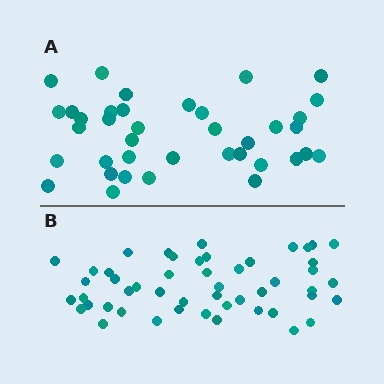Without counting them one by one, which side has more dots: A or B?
Region B (the bottom region) has more dots.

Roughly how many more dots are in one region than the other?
Region B has roughly 12 or so more dots than region A.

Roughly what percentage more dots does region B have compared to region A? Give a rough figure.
About 30% more.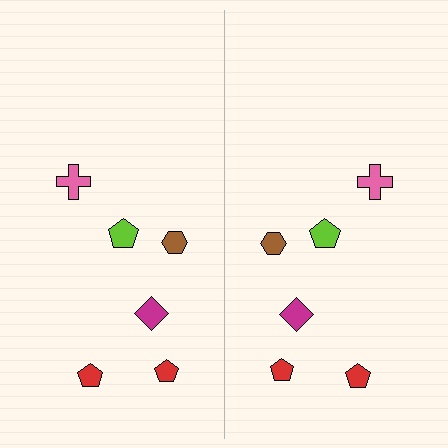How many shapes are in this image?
There are 12 shapes in this image.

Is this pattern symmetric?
Yes, this pattern has bilateral (reflection) symmetry.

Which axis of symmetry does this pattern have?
The pattern has a vertical axis of symmetry running through the center of the image.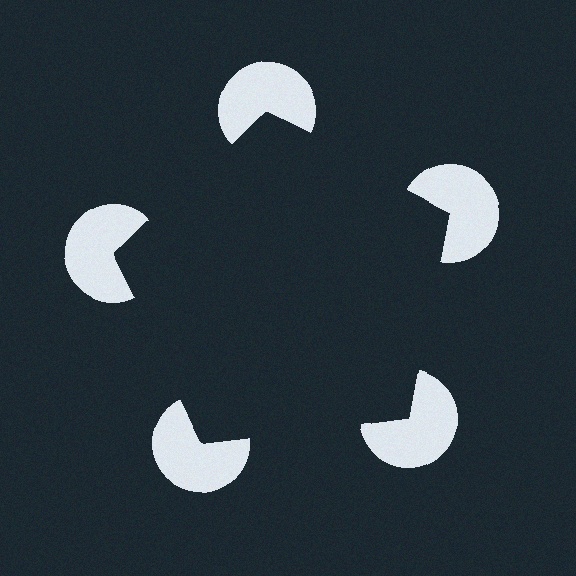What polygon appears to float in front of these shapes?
An illusory pentagon — its edges are inferred from the aligned wedge cuts in the pac-man discs, not physically drawn.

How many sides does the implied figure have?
5 sides.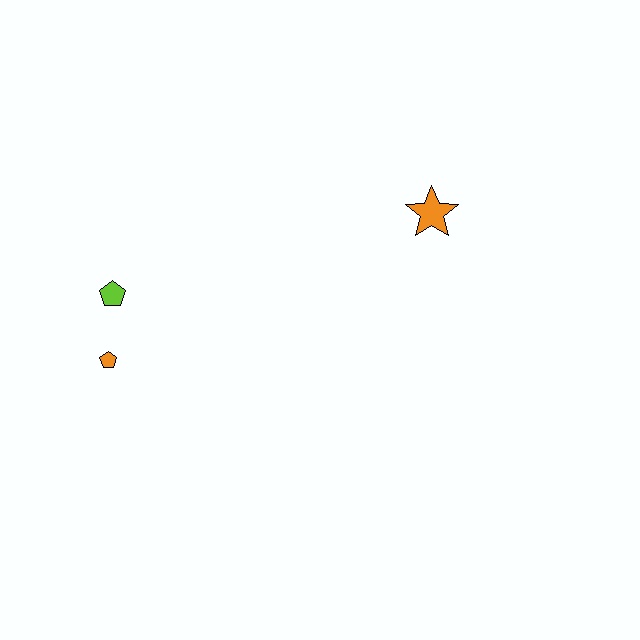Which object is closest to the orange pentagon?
The lime pentagon is closest to the orange pentagon.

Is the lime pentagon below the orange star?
Yes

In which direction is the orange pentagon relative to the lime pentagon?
The orange pentagon is below the lime pentagon.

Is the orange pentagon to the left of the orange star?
Yes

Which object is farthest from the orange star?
The orange pentagon is farthest from the orange star.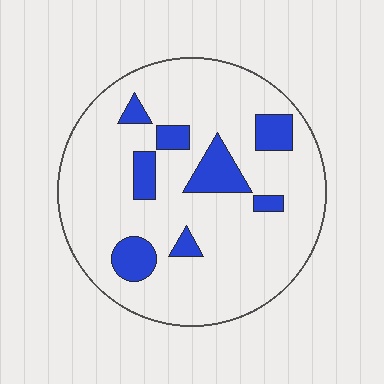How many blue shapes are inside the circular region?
8.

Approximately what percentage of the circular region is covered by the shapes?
Approximately 15%.